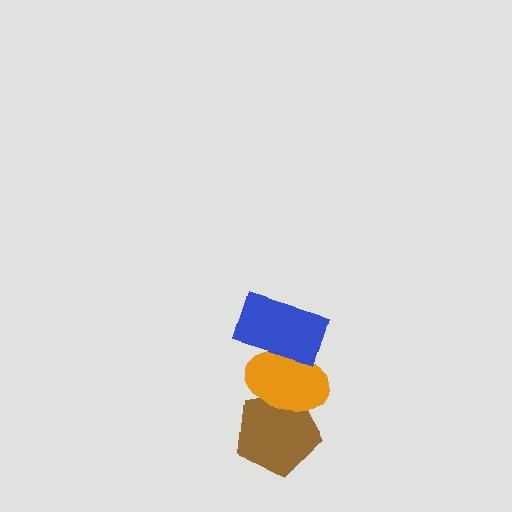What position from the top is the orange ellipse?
The orange ellipse is 2nd from the top.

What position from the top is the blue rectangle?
The blue rectangle is 1st from the top.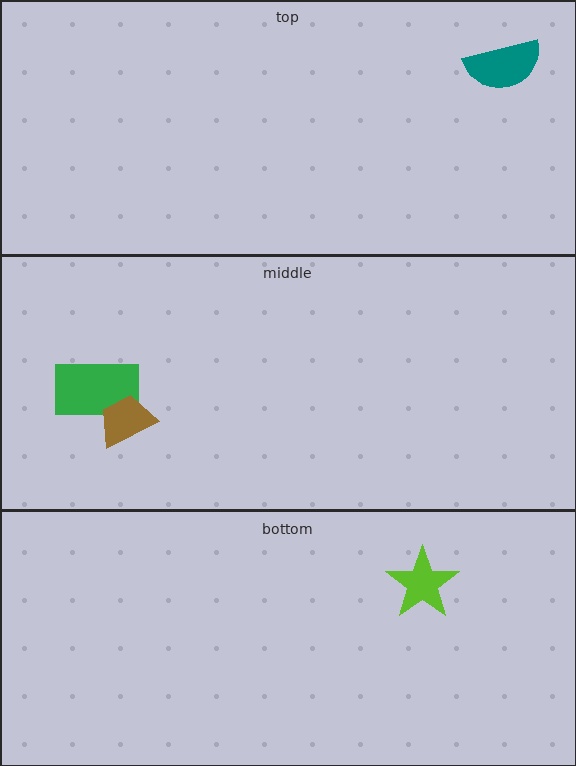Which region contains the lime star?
The bottom region.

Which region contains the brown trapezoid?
The middle region.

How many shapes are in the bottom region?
1.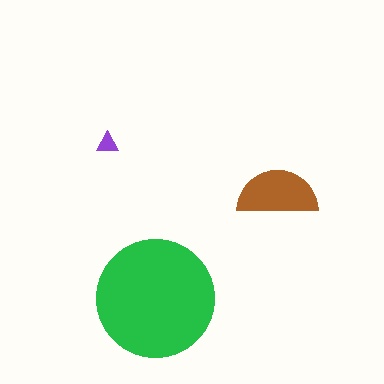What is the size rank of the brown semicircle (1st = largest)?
2nd.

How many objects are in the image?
There are 3 objects in the image.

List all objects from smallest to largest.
The purple triangle, the brown semicircle, the green circle.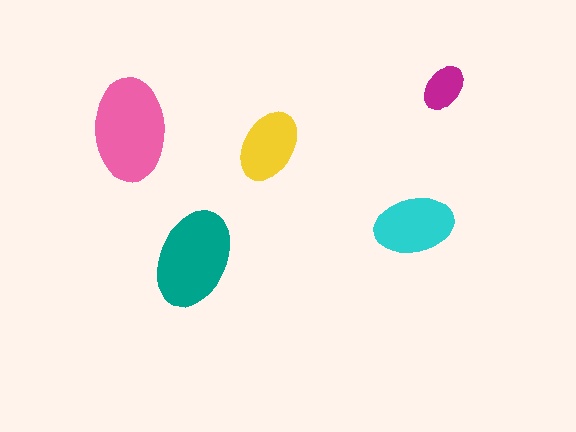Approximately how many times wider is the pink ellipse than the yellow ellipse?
About 1.5 times wider.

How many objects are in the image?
There are 5 objects in the image.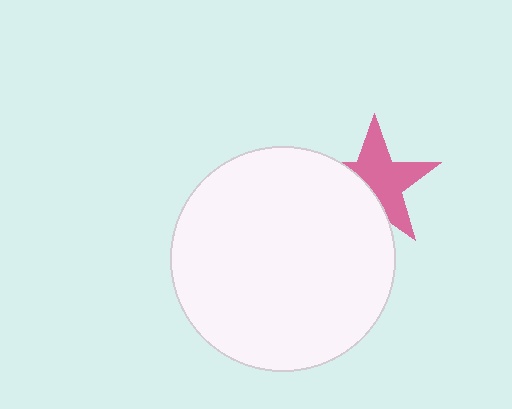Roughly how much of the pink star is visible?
About half of it is visible (roughly 62%).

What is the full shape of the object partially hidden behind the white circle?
The partially hidden object is a pink star.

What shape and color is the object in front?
The object in front is a white circle.